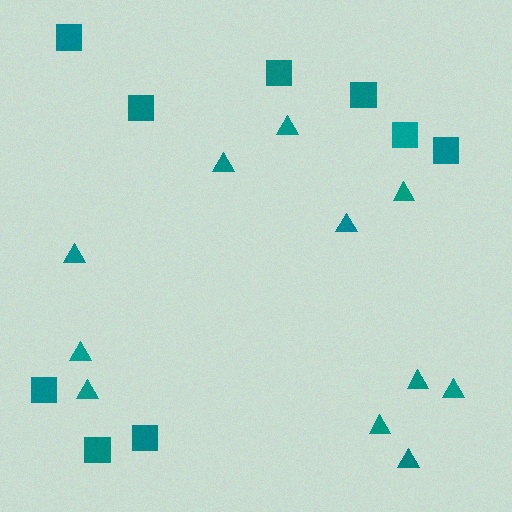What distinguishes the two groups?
There are 2 groups: one group of triangles (11) and one group of squares (9).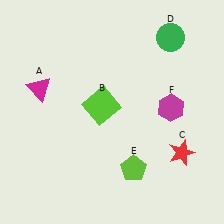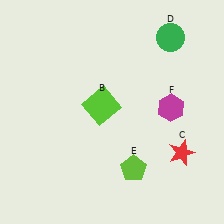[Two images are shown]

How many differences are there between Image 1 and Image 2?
There is 1 difference between the two images.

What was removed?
The magenta triangle (A) was removed in Image 2.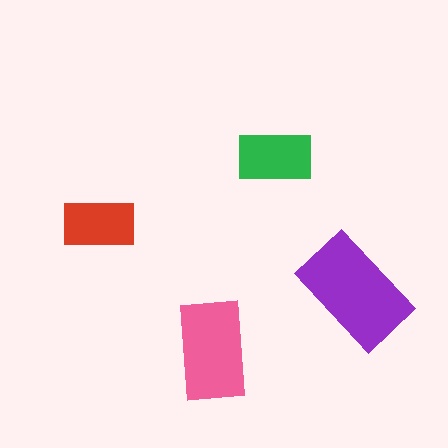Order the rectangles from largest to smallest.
the purple one, the pink one, the green one, the red one.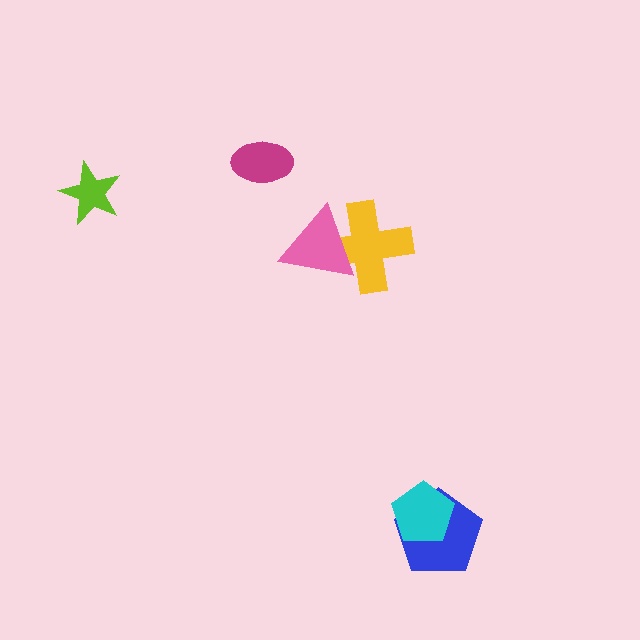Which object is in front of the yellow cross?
The pink triangle is in front of the yellow cross.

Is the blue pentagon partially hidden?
Yes, it is partially covered by another shape.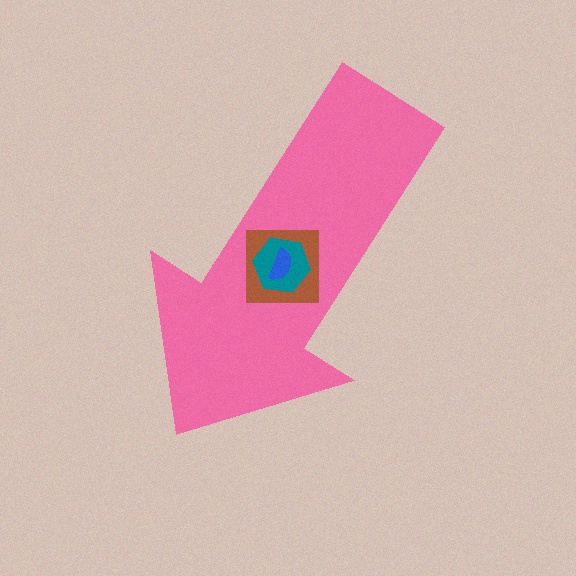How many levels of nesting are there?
4.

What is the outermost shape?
The pink arrow.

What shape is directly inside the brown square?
The teal hexagon.